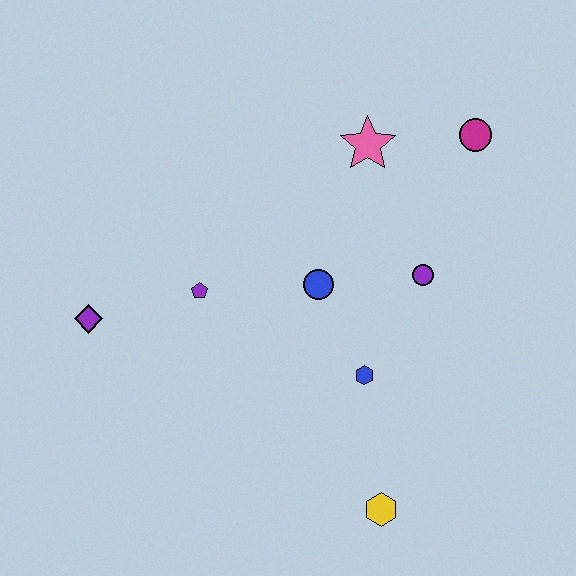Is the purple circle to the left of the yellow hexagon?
No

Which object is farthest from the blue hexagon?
The purple diamond is farthest from the blue hexagon.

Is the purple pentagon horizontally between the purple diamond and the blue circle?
Yes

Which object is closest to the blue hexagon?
The blue circle is closest to the blue hexagon.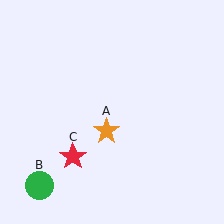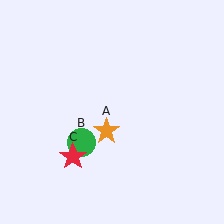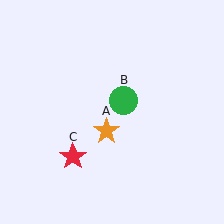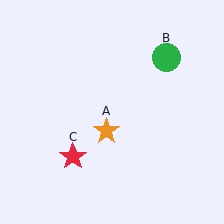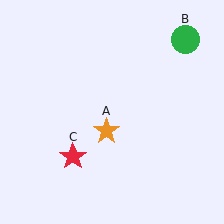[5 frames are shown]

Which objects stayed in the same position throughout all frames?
Orange star (object A) and red star (object C) remained stationary.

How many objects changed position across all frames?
1 object changed position: green circle (object B).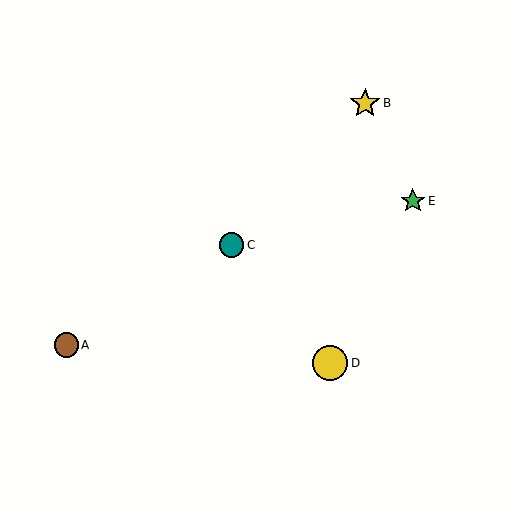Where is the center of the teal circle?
The center of the teal circle is at (231, 245).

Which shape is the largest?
The yellow circle (labeled D) is the largest.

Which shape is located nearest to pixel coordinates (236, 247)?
The teal circle (labeled C) at (231, 245) is nearest to that location.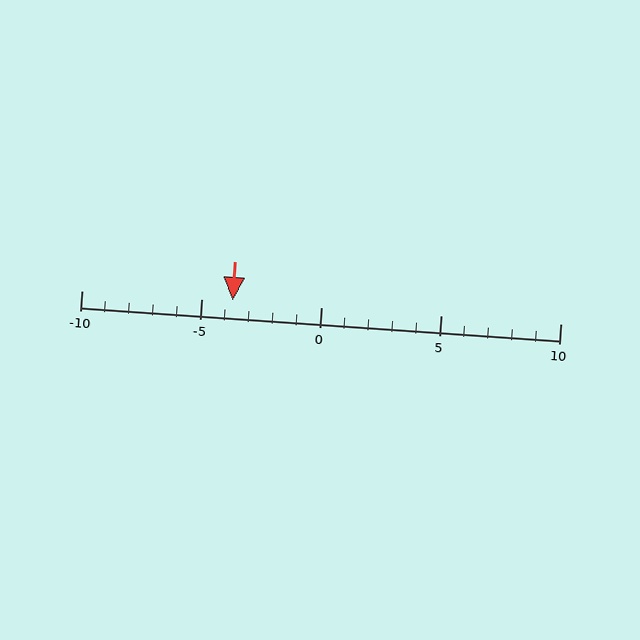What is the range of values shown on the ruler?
The ruler shows values from -10 to 10.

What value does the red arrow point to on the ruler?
The red arrow points to approximately -4.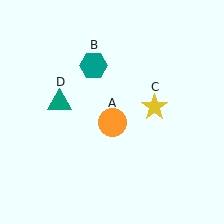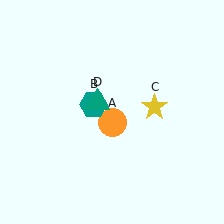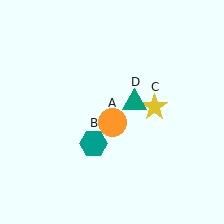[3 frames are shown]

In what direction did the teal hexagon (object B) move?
The teal hexagon (object B) moved down.